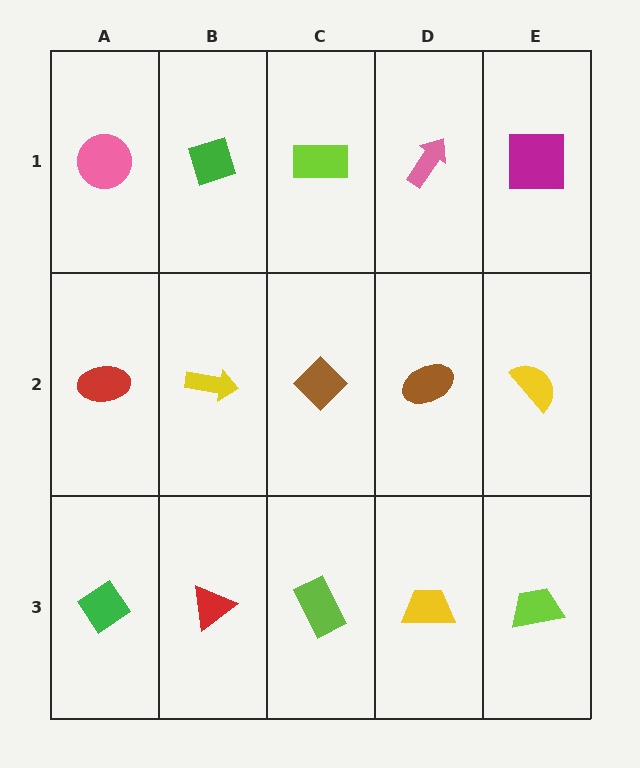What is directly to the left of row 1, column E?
A pink arrow.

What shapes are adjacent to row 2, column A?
A pink circle (row 1, column A), a green diamond (row 3, column A), a yellow arrow (row 2, column B).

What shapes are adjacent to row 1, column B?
A yellow arrow (row 2, column B), a pink circle (row 1, column A), a lime rectangle (row 1, column C).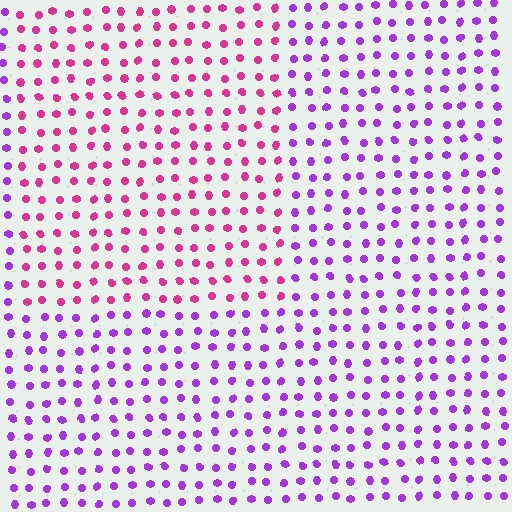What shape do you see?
I see a rectangle.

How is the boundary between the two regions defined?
The boundary is defined purely by a slight shift in hue (about 45 degrees). Spacing, size, and orientation are identical on both sides.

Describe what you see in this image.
The image is filled with small purple elements in a uniform arrangement. A rectangle-shaped region is visible where the elements are tinted to a slightly different hue, forming a subtle color boundary.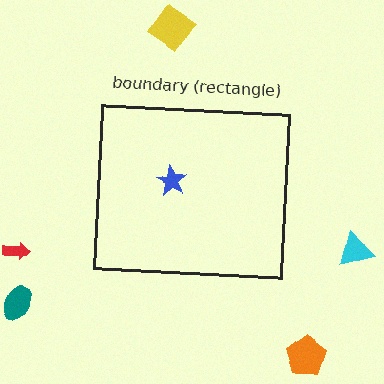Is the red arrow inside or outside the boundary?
Outside.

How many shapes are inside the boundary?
1 inside, 5 outside.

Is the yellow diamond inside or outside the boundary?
Outside.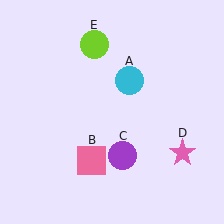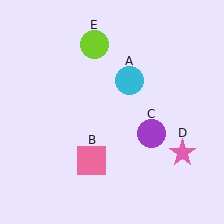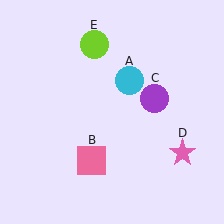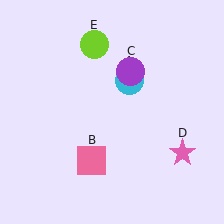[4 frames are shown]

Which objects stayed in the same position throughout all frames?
Cyan circle (object A) and pink square (object B) and pink star (object D) and lime circle (object E) remained stationary.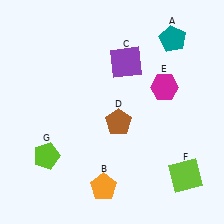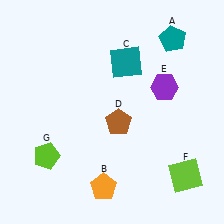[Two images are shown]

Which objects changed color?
C changed from purple to teal. E changed from magenta to purple.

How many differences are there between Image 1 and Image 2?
There are 2 differences between the two images.